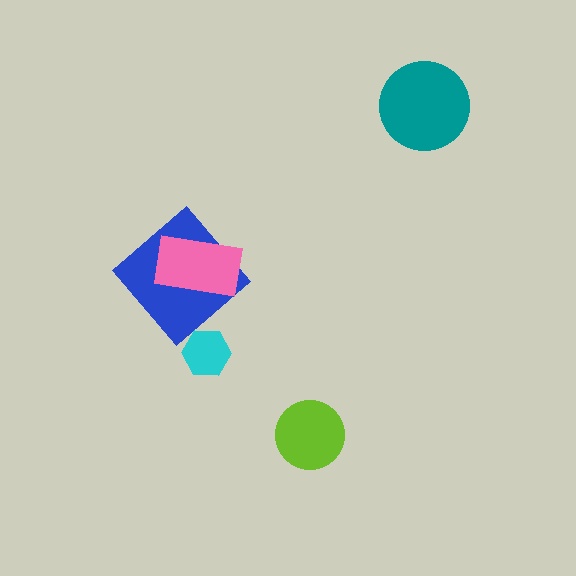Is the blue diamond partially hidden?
Yes, it is partially covered by another shape.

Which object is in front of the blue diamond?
The pink rectangle is in front of the blue diamond.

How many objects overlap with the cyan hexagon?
0 objects overlap with the cyan hexagon.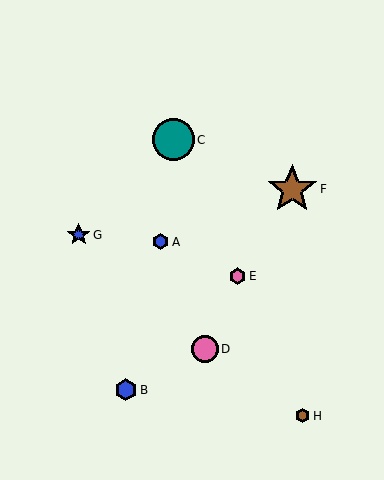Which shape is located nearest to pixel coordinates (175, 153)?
The teal circle (labeled C) at (173, 140) is nearest to that location.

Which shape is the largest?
The brown star (labeled F) is the largest.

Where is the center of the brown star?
The center of the brown star is at (292, 189).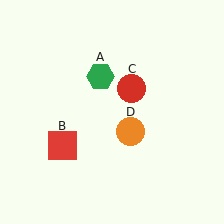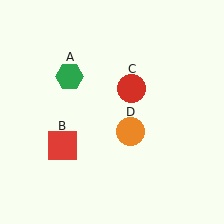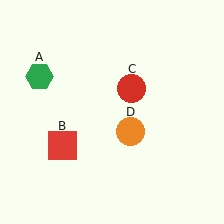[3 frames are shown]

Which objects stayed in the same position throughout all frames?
Red square (object B) and red circle (object C) and orange circle (object D) remained stationary.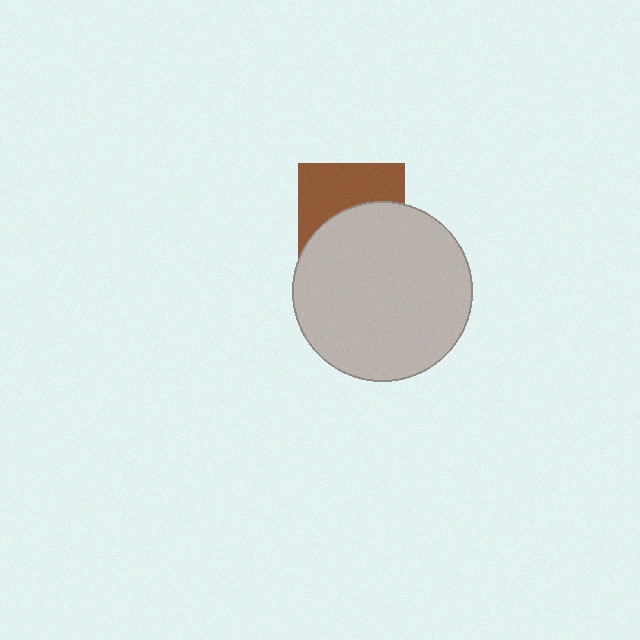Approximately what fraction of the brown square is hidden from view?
Roughly 52% of the brown square is hidden behind the light gray circle.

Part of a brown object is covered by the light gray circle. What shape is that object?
It is a square.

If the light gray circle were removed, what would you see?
You would see the complete brown square.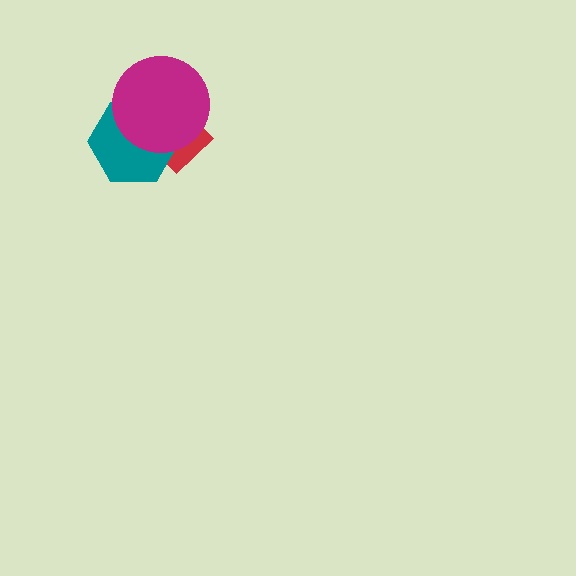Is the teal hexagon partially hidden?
Yes, it is partially covered by another shape.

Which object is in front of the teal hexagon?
The magenta circle is in front of the teal hexagon.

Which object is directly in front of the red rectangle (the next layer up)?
The teal hexagon is directly in front of the red rectangle.